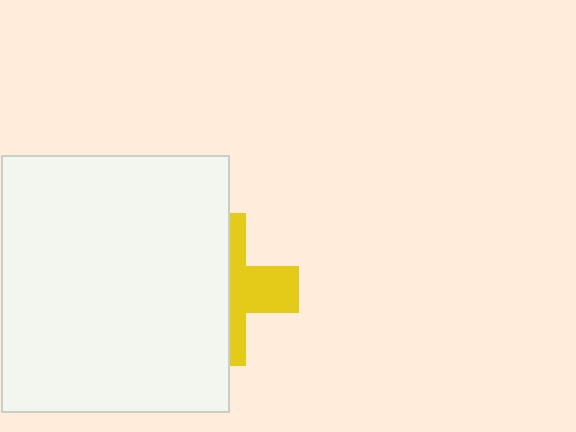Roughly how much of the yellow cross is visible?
A small part of it is visible (roughly 42%).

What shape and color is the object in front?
The object in front is a white rectangle.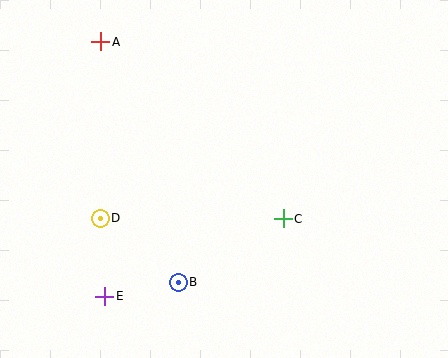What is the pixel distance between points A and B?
The distance between A and B is 253 pixels.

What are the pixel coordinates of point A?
Point A is at (101, 42).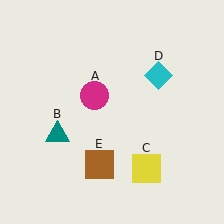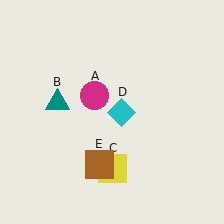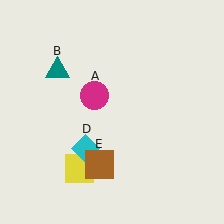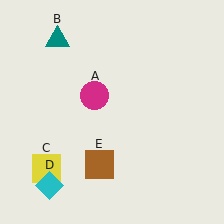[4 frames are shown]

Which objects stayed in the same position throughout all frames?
Magenta circle (object A) and brown square (object E) remained stationary.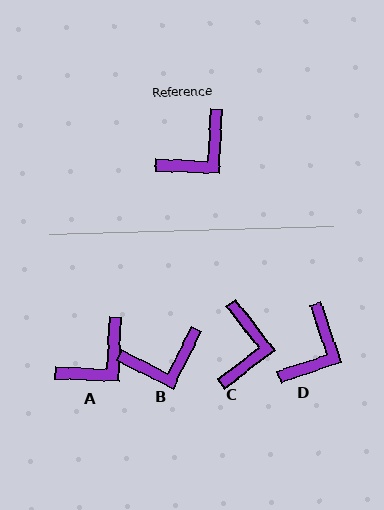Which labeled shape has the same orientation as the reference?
A.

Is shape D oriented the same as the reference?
No, it is off by about 21 degrees.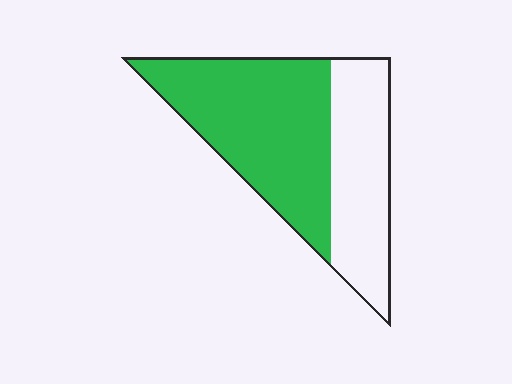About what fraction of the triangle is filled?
About three fifths (3/5).